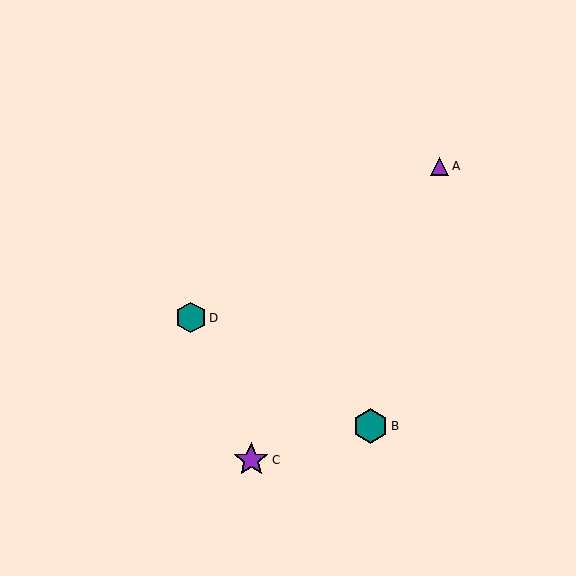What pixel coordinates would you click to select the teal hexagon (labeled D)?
Click at (191, 318) to select the teal hexagon D.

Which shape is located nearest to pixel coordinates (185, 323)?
The teal hexagon (labeled D) at (191, 318) is nearest to that location.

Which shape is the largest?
The teal hexagon (labeled B) is the largest.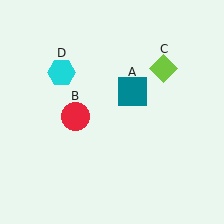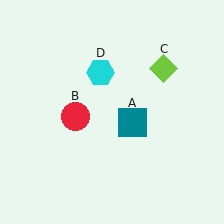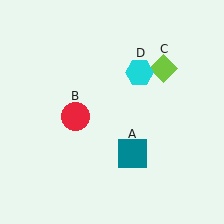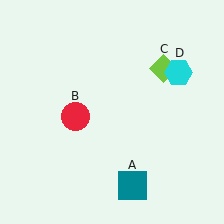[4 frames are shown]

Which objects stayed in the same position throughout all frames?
Red circle (object B) and lime diamond (object C) remained stationary.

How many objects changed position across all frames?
2 objects changed position: teal square (object A), cyan hexagon (object D).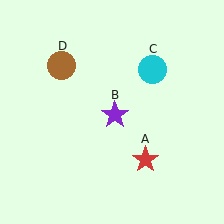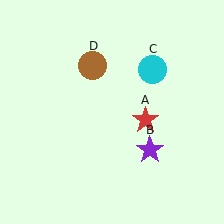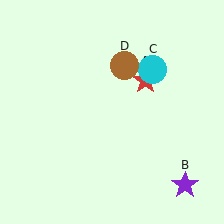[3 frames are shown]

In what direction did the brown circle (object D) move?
The brown circle (object D) moved right.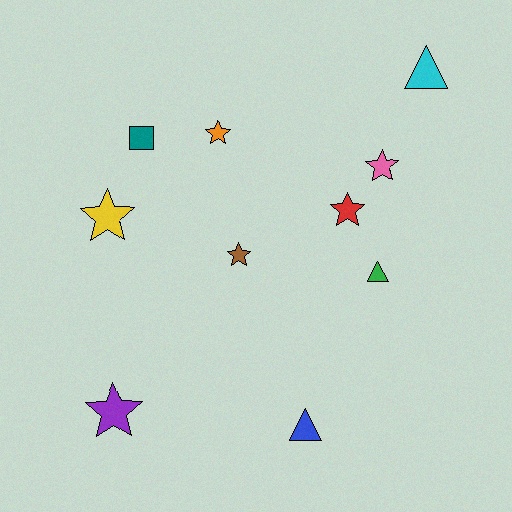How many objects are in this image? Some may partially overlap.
There are 10 objects.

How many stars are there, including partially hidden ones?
There are 6 stars.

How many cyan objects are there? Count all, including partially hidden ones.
There is 1 cyan object.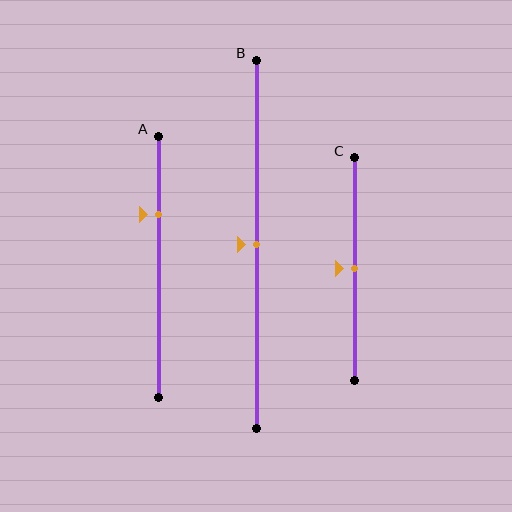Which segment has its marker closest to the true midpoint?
Segment B has its marker closest to the true midpoint.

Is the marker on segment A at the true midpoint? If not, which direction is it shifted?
No, the marker on segment A is shifted upward by about 20% of the segment length.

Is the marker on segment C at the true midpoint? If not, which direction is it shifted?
Yes, the marker on segment C is at the true midpoint.